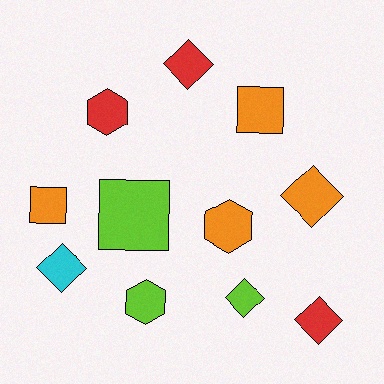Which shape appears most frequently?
Diamond, with 5 objects.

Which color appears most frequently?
Orange, with 4 objects.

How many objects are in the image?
There are 11 objects.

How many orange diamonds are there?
There is 1 orange diamond.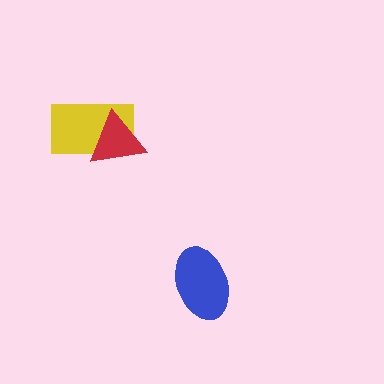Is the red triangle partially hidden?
No, no other shape covers it.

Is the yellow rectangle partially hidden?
Yes, it is partially covered by another shape.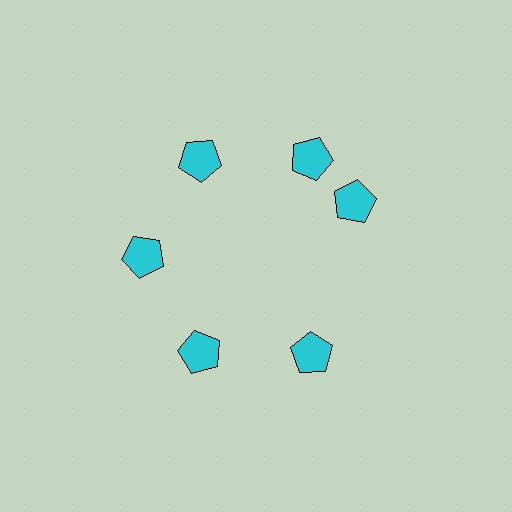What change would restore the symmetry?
The symmetry would be restored by rotating it back into even spacing with its neighbors so that all 6 pentagons sit at equal angles and equal distance from the center.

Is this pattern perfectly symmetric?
No. The 6 cyan pentagons are arranged in a ring, but one element near the 3 o'clock position is rotated out of alignment along the ring, breaking the 6-fold rotational symmetry.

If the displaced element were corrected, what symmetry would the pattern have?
It would have 6-fold rotational symmetry — the pattern would map onto itself every 60 degrees.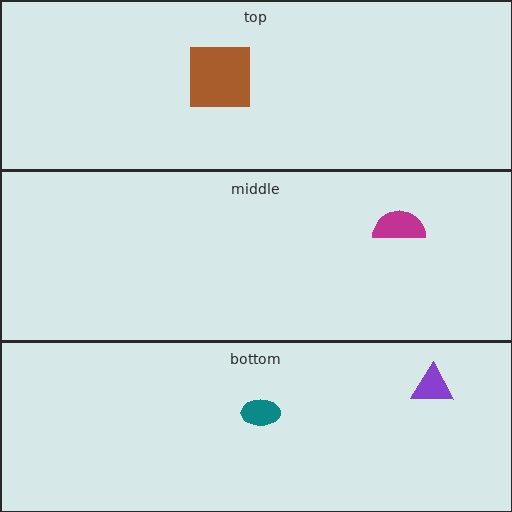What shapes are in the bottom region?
The teal ellipse, the purple triangle.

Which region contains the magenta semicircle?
The middle region.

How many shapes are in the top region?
1.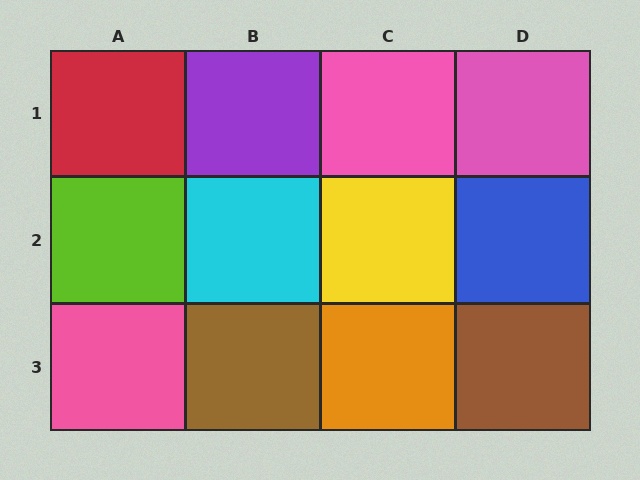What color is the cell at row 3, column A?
Pink.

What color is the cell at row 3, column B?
Brown.